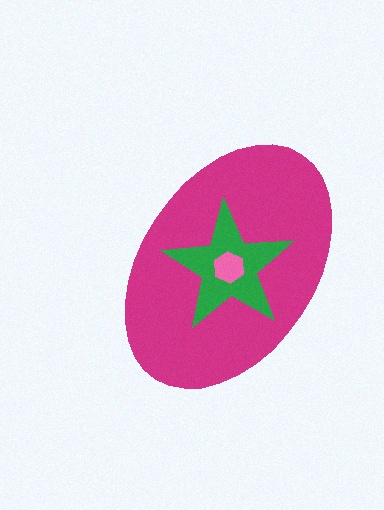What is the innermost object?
The pink hexagon.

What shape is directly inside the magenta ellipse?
The green star.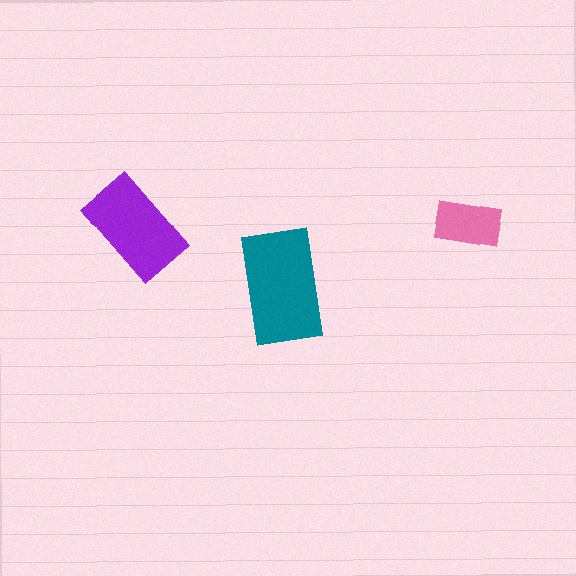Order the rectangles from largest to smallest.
the teal one, the purple one, the pink one.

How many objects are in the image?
There are 3 objects in the image.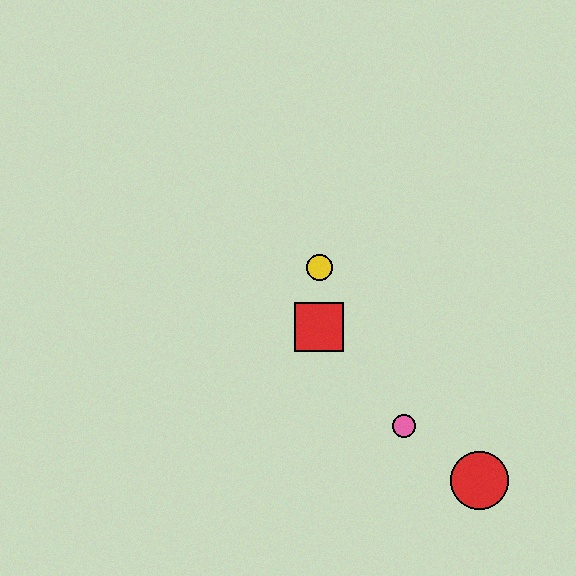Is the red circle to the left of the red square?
No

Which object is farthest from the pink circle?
The yellow circle is farthest from the pink circle.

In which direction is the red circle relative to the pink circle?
The red circle is to the right of the pink circle.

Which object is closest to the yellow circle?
The red square is closest to the yellow circle.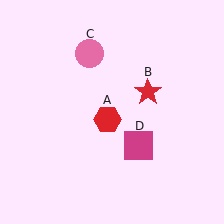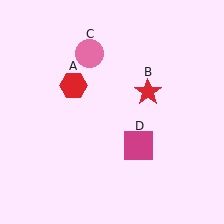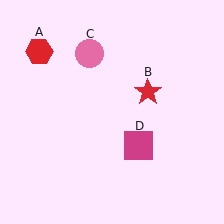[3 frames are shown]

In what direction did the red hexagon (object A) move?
The red hexagon (object A) moved up and to the left.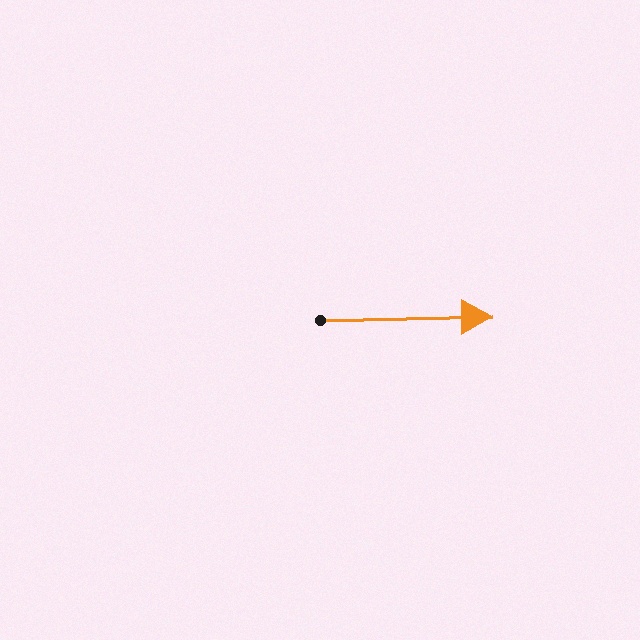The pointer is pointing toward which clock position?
Roughly 3 o'clock.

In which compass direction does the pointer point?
East.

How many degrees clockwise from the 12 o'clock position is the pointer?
Approximately 89 degrees.